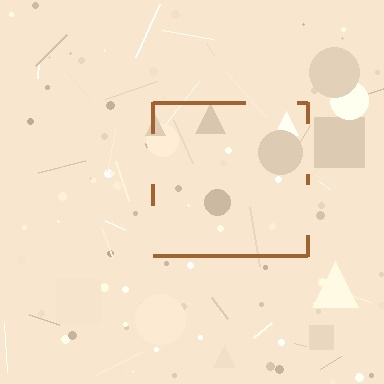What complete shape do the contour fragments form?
The contour fragments form a square.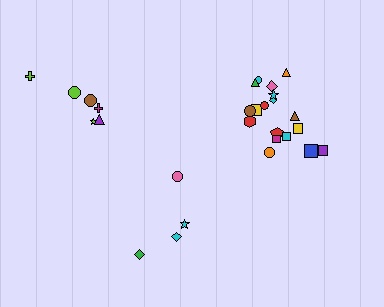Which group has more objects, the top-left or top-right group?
The top-right group.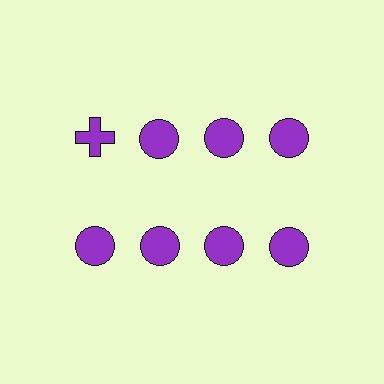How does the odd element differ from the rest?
It has a different shape: cross instead of circle.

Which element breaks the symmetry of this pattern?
The purple cross in the top row, leftmost column breaks the symmetry. All other shapes are purple circles.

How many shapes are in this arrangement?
There are 8 shapes arranged in a grid pattern.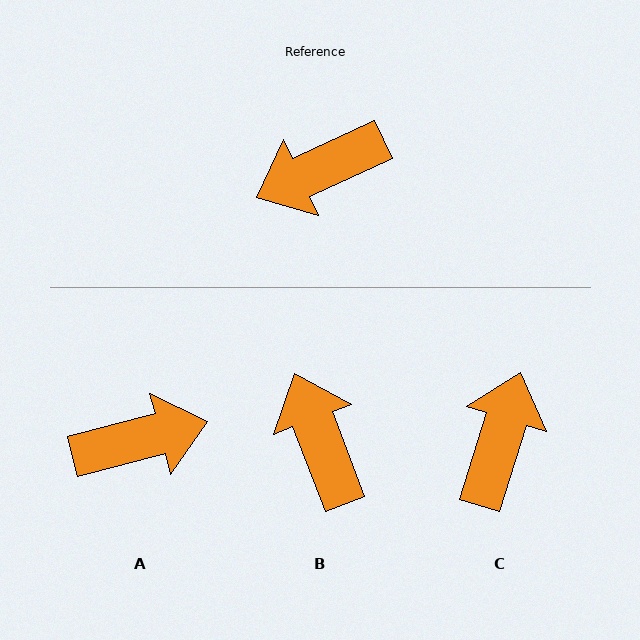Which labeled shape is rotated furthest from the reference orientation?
A, about 170 degrees away.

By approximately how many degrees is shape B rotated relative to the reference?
Approximately 93 degrees clockwise.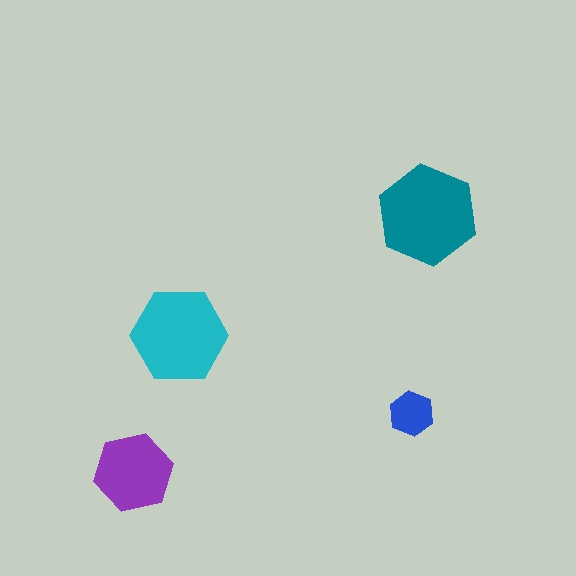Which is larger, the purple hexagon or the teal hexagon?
The teal one.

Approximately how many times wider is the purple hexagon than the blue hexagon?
About 2 times wider.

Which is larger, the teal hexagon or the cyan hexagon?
The teal one.